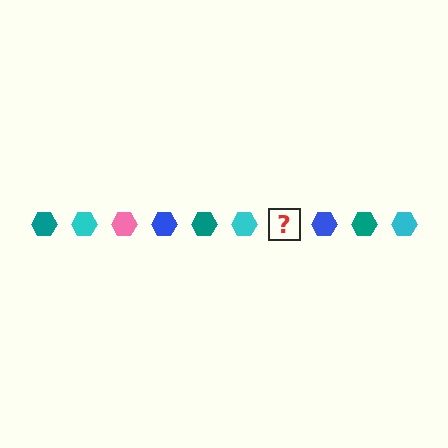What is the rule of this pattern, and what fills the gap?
The rule is that the pattern cycles through teal, cyan, pink, blue hexagons. The gap should be filled with a pink hexagon.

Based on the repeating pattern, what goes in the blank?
The blank should be a pink hexagon.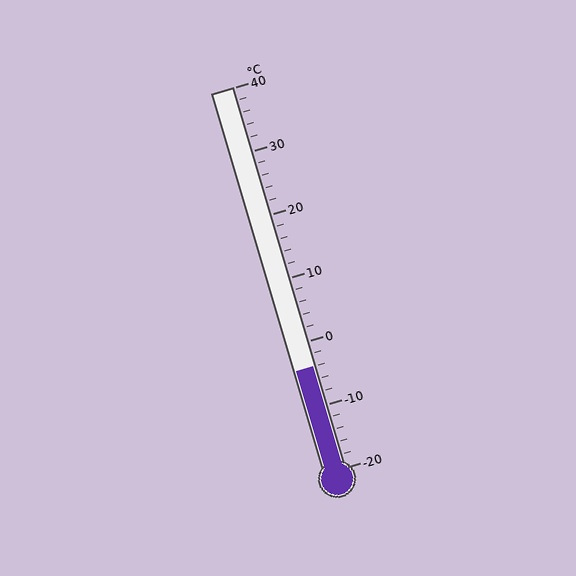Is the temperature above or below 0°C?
The temperature is below 0°C.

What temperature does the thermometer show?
The thermometer shows approximately -4°C.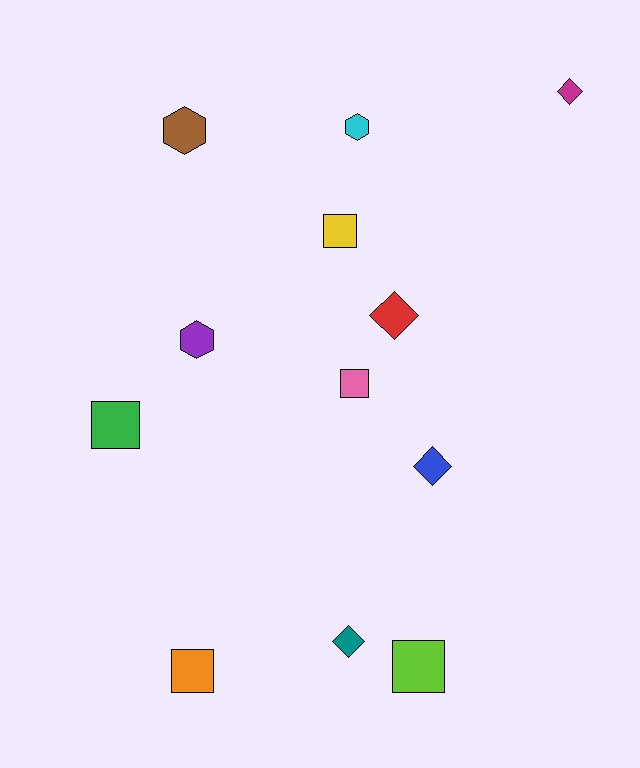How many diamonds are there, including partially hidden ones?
There are 4 diamonds.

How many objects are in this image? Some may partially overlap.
There are 12 objects.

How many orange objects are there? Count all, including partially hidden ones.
There is 1 orange object.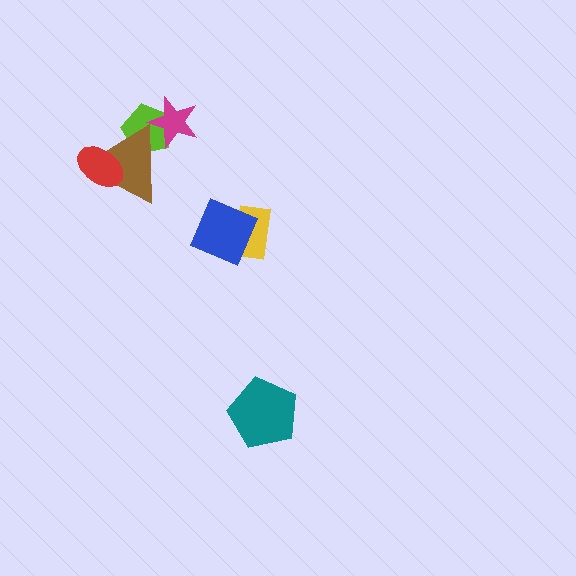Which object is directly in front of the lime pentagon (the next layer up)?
The magenta star is directly in front of the lime pentagon.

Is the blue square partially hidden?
No, no other shape covers it.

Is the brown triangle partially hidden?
Yes, it is partially covered by another shape.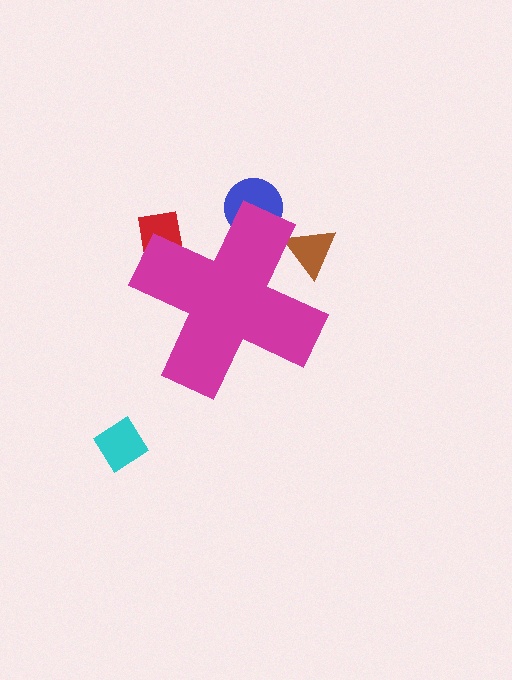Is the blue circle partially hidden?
Yes, the blue circle is partially hidden behind the magenta cross.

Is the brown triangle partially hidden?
Yes, the brown triangle is partially hidden behind the magenta cross.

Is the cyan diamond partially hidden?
No, the cyan diamond is fully visible.